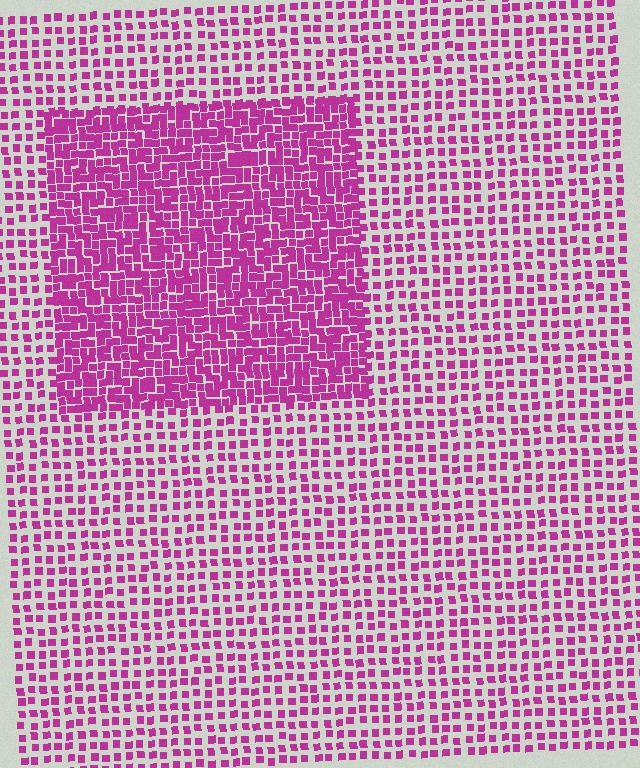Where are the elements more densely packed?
The elements are more densely packed inside the rectangle boundary.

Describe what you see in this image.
The image contains small magenta elements arranged at two different densities. A rectangle-shaped region is visible where the elements are more densely packed than the surrounding area.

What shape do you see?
I see a rectangle.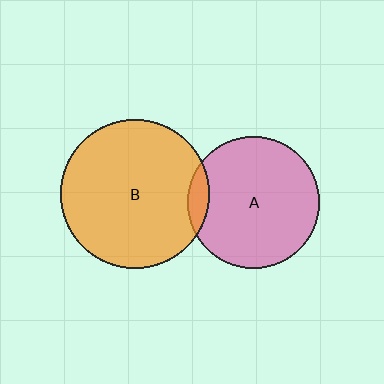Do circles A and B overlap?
Yes.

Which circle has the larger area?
Circle B (orange).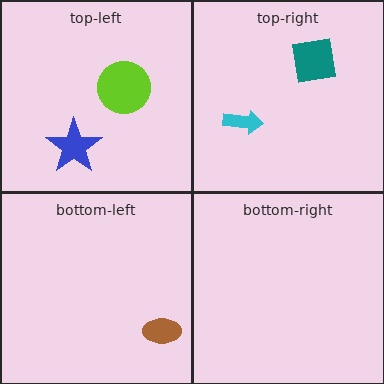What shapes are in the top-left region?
The lime circle, the blue star.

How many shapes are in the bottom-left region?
1.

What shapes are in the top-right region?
The cyan arrow, the teal square.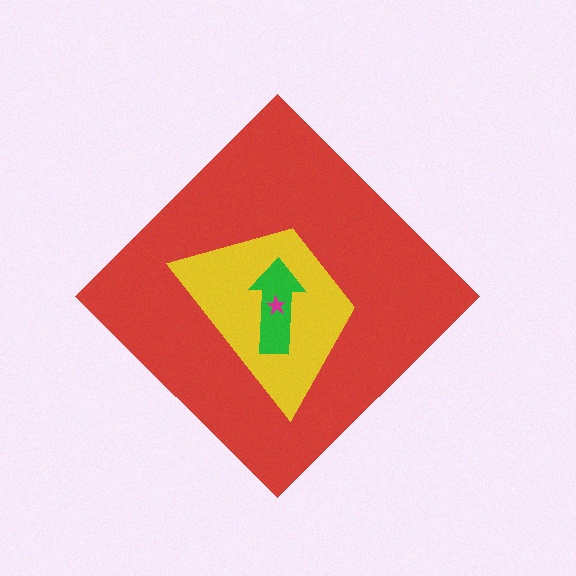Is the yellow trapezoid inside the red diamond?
Yes.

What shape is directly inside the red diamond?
The yellow trapezoid.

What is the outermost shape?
The red diamond.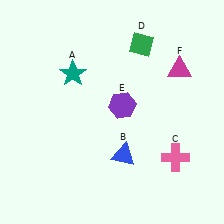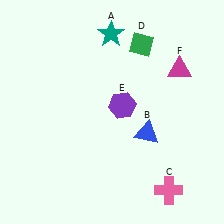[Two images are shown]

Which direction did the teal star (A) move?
The teal star (A) moved up.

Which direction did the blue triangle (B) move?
The blue triangle (B) moved right.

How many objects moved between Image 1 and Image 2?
3 objects moved between the two images.